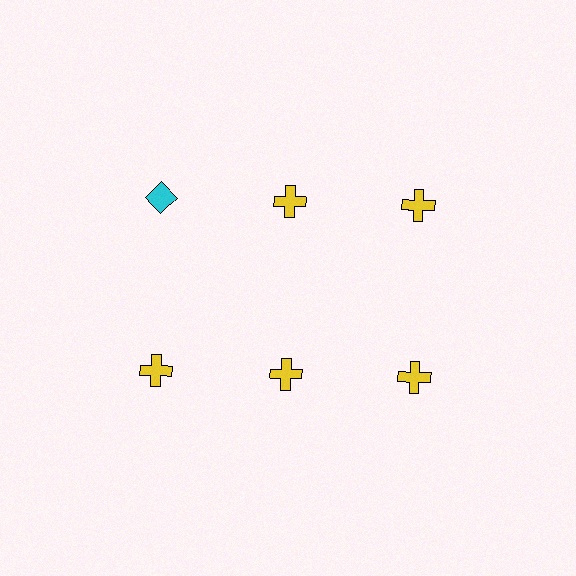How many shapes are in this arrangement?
There are 6 shapes arranged in a grid pattern.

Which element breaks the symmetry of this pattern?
The cyan diamond in the top row, leftmost column breaks the symmetry. All other shapes are yellow crosses.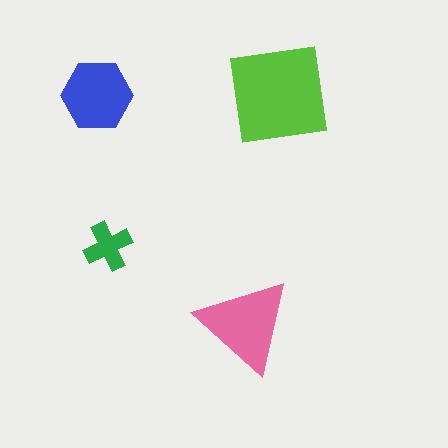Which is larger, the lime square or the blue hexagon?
The lime square.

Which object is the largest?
The lime square.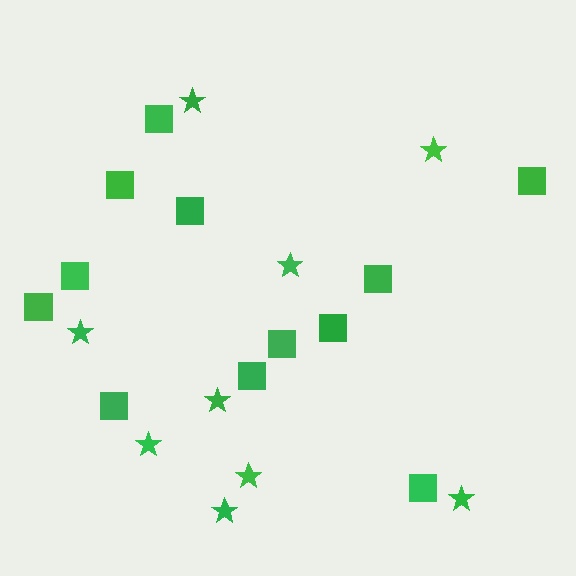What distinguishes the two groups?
There are 2 groups: one group of squares (12) and one group of stars (9).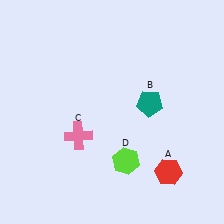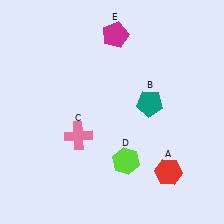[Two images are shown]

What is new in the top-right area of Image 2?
A magenta pentagon (E) was added in the top-right area of Image 2.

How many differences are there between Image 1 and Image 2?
There is 1 difference between the two images.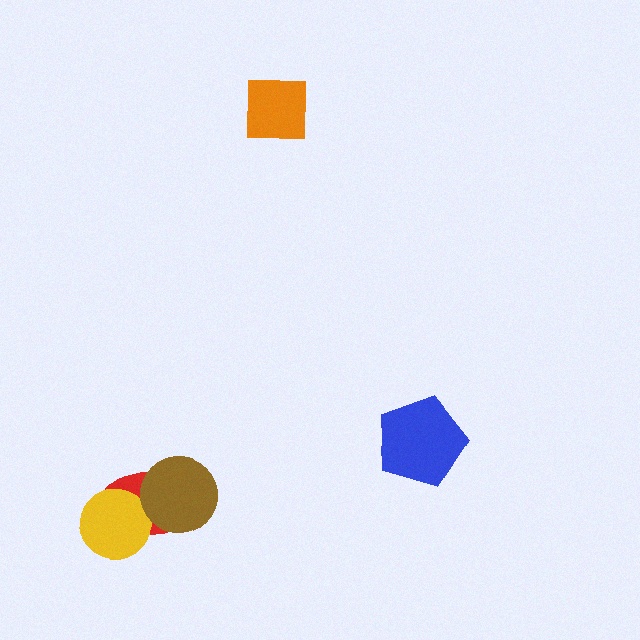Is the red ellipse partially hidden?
Yes, it is partially covered by another shape.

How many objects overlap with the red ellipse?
2 objects overlap with the red ellipse.